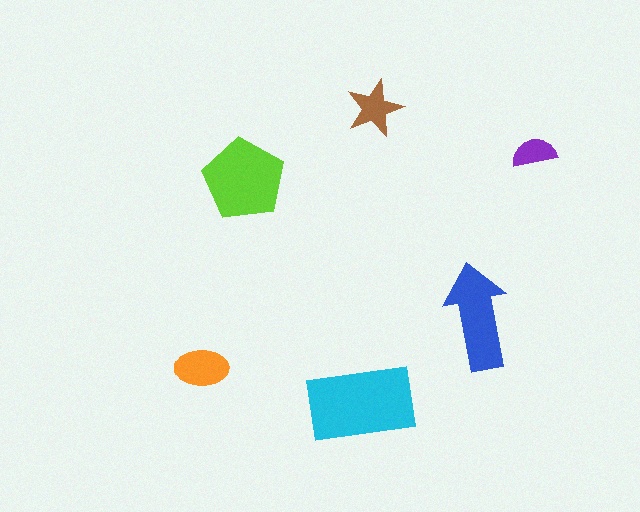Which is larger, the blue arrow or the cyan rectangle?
The cyan rectangle.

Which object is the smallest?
The purple semicircle.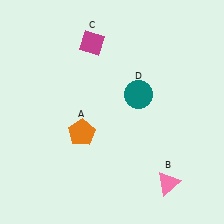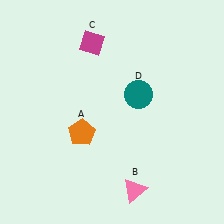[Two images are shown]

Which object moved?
The pink triangle (B) moved left.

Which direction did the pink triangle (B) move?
The pink triangle (B) moved left.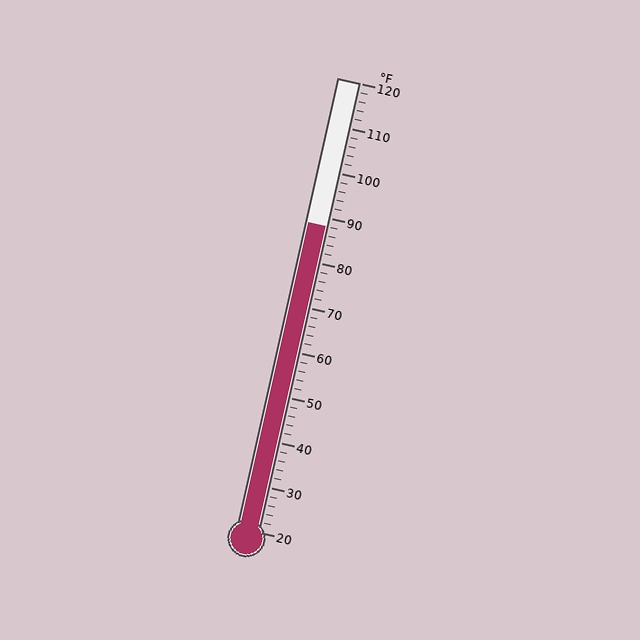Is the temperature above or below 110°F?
The temperature is below 110°F.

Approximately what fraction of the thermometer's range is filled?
The thermometer is filled to approximately 70% of its range.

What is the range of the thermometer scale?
The thermometer scale ranges from 20°F to 120°F.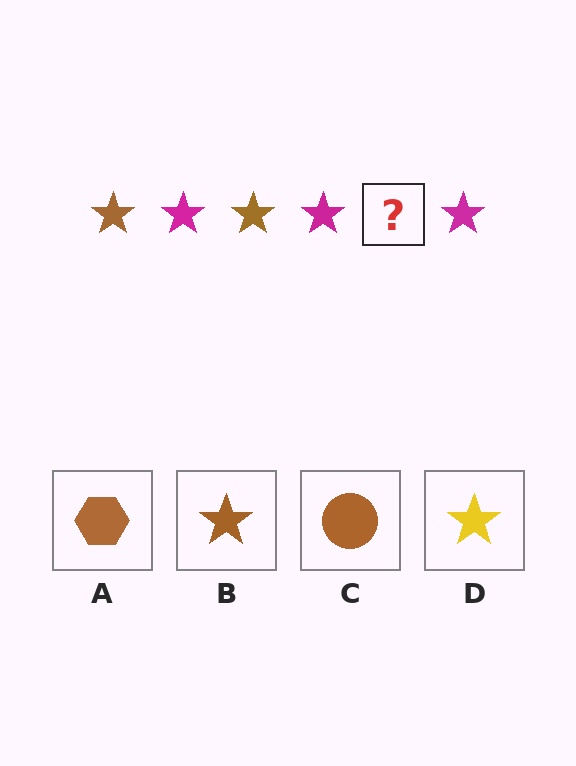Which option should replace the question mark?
Option B.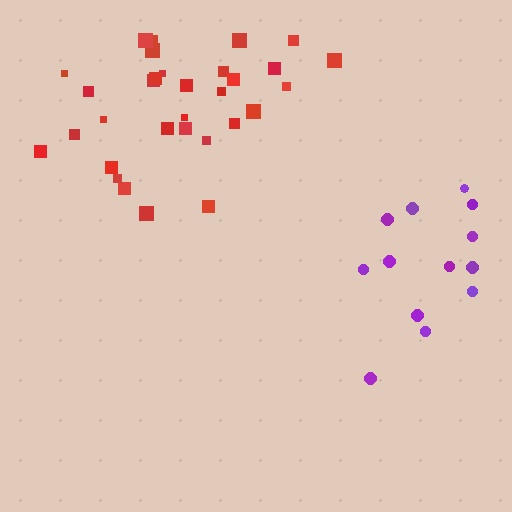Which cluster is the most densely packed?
Red.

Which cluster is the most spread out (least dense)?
Purple.